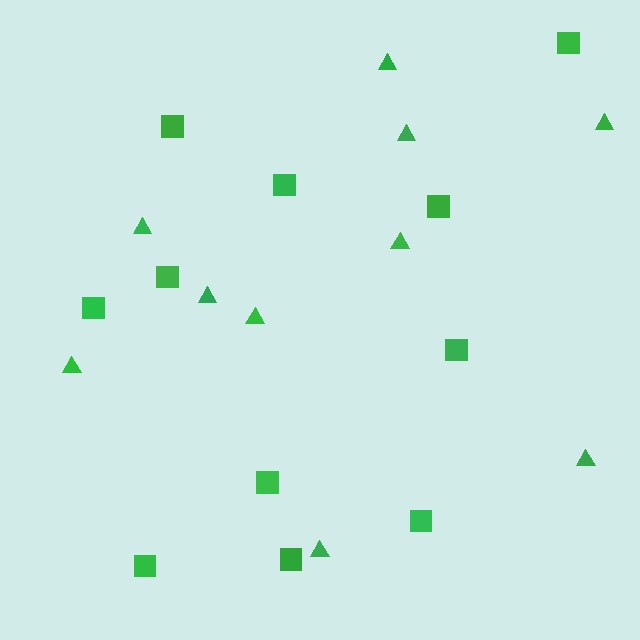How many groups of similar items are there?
There are 2 groups: one group of triangles (10) and one group of squares (11).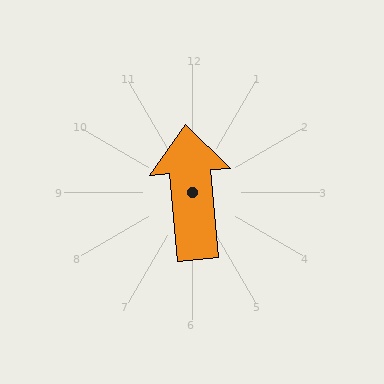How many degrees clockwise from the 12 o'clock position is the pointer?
Approximately 355 degrees.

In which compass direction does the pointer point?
North.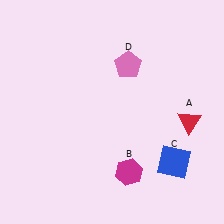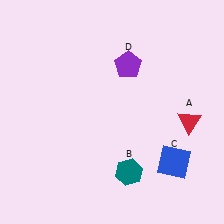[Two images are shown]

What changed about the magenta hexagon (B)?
In Image 1, B is magenta. In Image 2, it changed to teal.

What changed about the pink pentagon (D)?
In Image 1, D is pink. In Image 2, it changed to purple.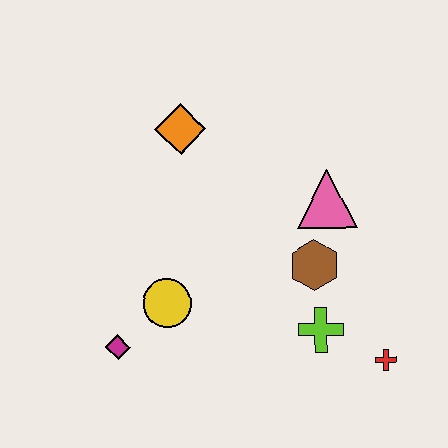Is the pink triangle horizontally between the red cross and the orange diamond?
Yes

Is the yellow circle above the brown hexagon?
No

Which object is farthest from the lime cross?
The orange diamond is farthest from the lime cross.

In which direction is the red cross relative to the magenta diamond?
The red cross is to the right of the magenta diamond.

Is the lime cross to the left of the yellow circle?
No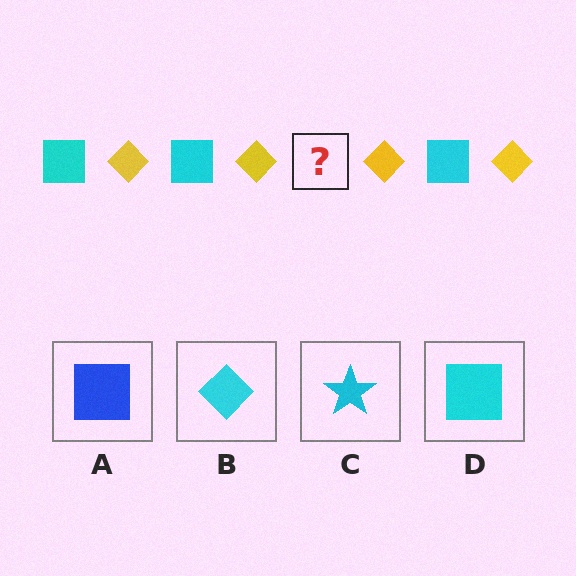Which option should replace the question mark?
Option D.